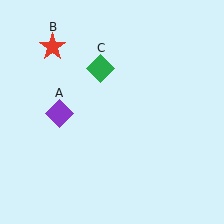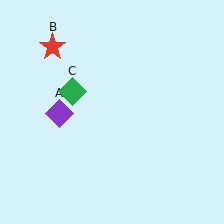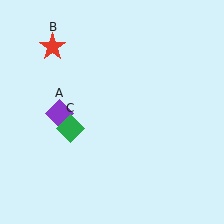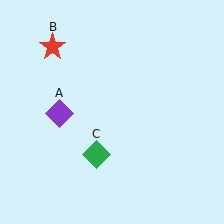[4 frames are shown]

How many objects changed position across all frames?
1 object changed position: green diamond (object C).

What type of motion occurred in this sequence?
The green diamond (object C) rotated counterclockwise around the center of the scene.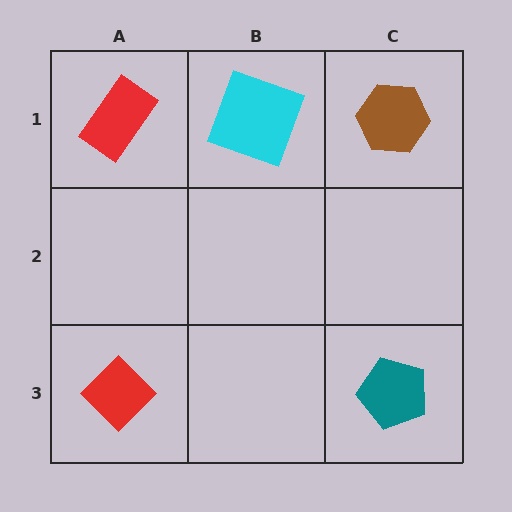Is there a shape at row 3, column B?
No, that cell is empty.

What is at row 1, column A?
A red rectangle.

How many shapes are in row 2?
0 shapes.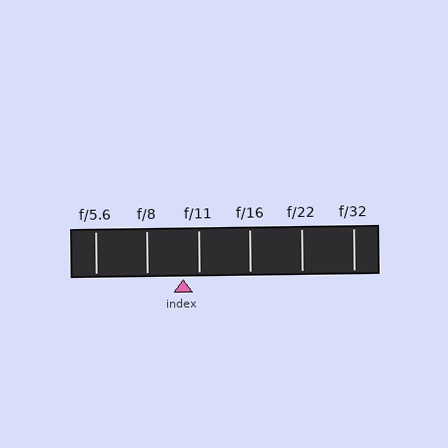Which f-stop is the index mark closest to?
The index mark is closest to f/11.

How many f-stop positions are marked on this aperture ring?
There are 6 f-stop positions marked.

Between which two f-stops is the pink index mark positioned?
The index mark is between f/8 and f/11.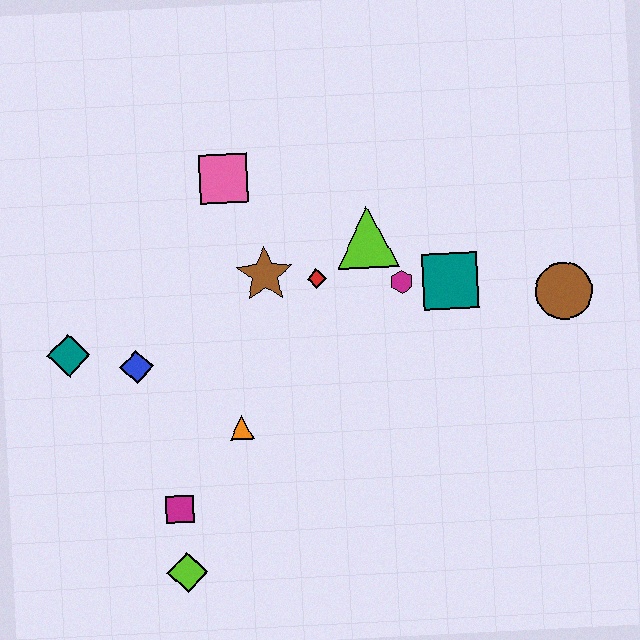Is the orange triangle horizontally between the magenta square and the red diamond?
Yes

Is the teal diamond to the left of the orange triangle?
Yes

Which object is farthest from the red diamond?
The lime diamond is farthest from the red diamond.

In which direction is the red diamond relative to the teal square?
The red diamond is to the left of the teal square.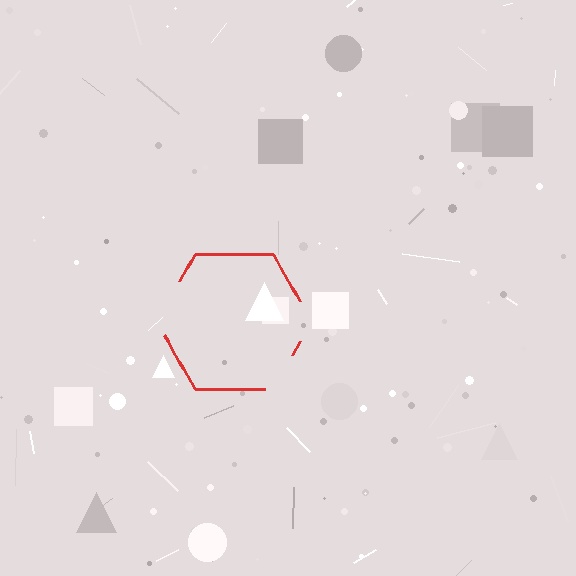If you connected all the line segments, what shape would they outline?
They would outline a hexagon.